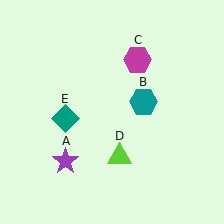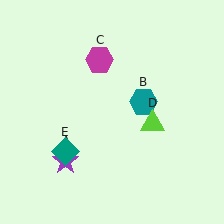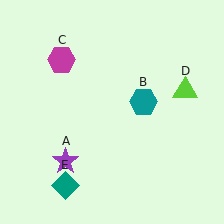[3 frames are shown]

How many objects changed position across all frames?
3 objects changed position: magenta hexagon (object C), lime triangle (object D), teal diamond (object E).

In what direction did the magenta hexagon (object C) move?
The magenta hexagon (object C) moved left.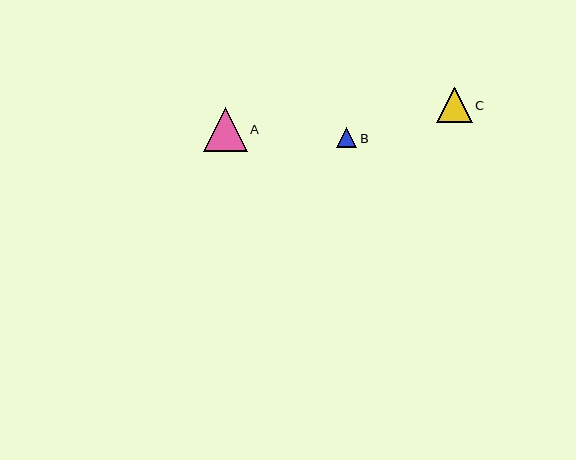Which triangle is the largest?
Triangle A is the largest with a size of approximately 43 pixels.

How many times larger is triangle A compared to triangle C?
Triangle A is approximately 1.2 times the size of triangle C.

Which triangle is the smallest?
Triangle B is the smallest with a size of approximately 20 pixels.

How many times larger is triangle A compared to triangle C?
Triangle A is approximately 1.2 times the size of triangle C.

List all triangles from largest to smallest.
From largest to smallest: A, C, B.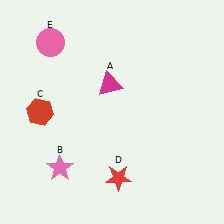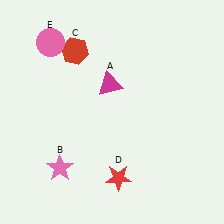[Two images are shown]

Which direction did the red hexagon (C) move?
The red hexagon (C) moved up.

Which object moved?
The red hexagon (C) moved up.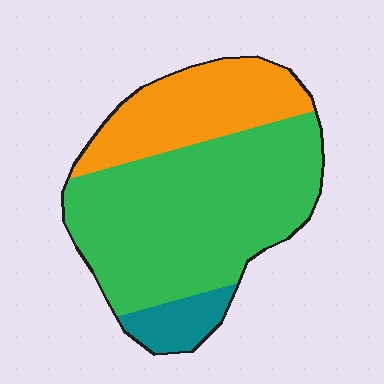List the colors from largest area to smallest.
From largest to smallest: green, orange, teal.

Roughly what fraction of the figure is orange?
Orange covers 28% of the figure.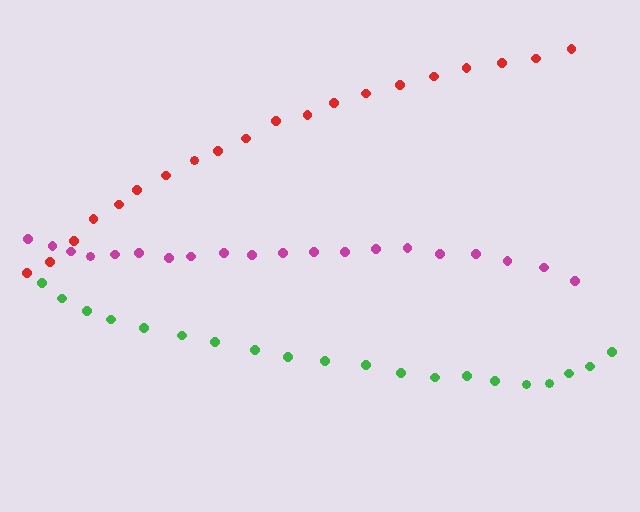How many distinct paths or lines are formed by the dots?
There are 3 distinct paths.